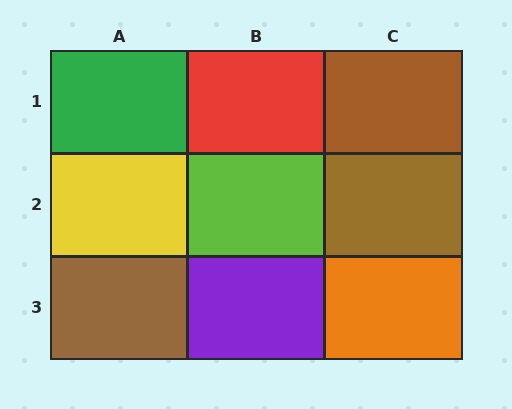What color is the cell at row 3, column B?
Purple.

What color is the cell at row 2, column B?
Lime.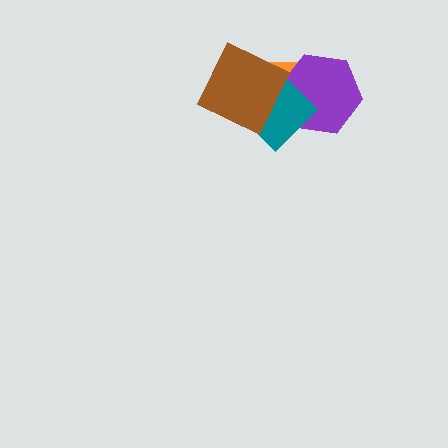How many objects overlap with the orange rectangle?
3 objects overlap with the orange rectangle.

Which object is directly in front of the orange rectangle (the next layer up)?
The purple hexagon is directly in front of the orange rectangle.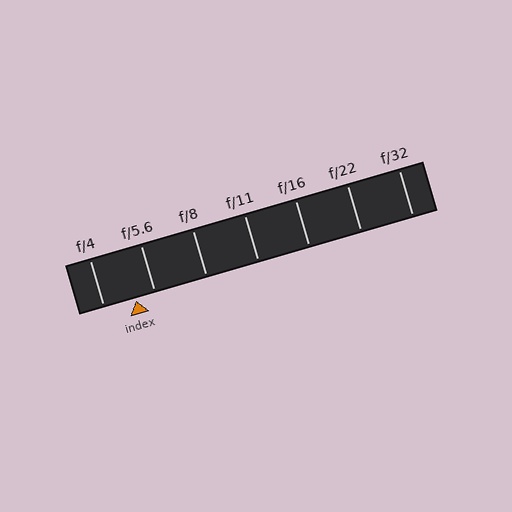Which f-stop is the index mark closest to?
The index mark is closest to f/5.6.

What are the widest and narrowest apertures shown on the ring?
The widest aperture shown is f/4 and the narrowest is f/32.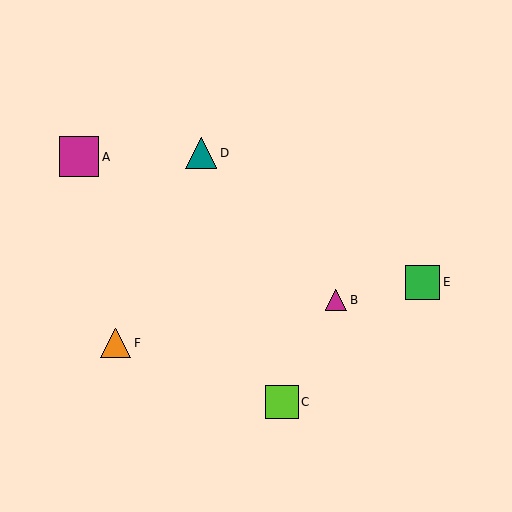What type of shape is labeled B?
Shape B is a magenta triangle.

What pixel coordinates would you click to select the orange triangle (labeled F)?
Click at (116, 343) to select the orange triangle F.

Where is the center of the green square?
The center of the green square is at (423, 282).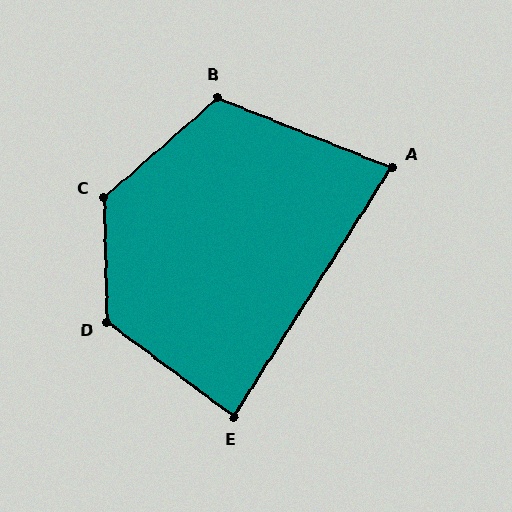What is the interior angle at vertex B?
Approximately 117 degrees (obtuse).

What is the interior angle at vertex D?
Approximately 128 degrees (obtuse).